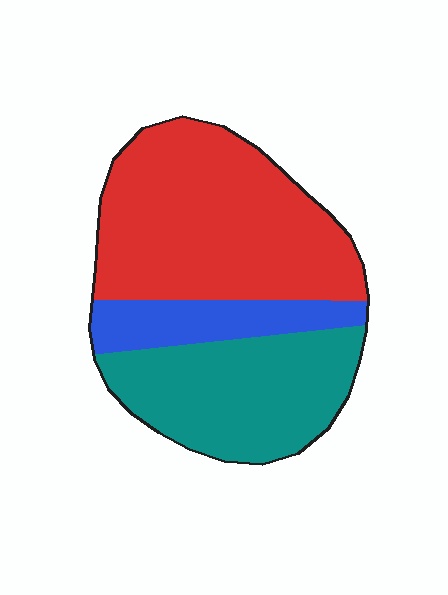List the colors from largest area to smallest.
From largest to smallest: red, teal, blue.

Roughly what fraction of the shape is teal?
Teal takes up about one third (1/3) of the shape.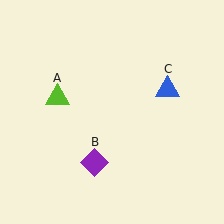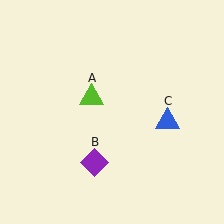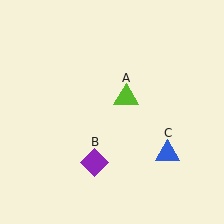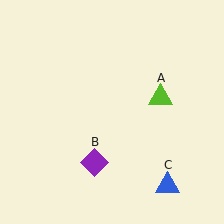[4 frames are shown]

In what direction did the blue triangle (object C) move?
The blue triangle (object C) moved down.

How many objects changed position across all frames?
2 objects changed position: lime triangle (object A), blue triangle (object C).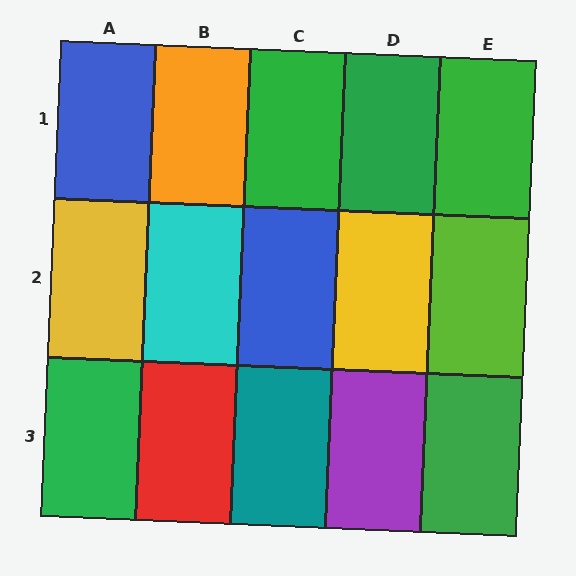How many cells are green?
5 cells are green.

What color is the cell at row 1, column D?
Green.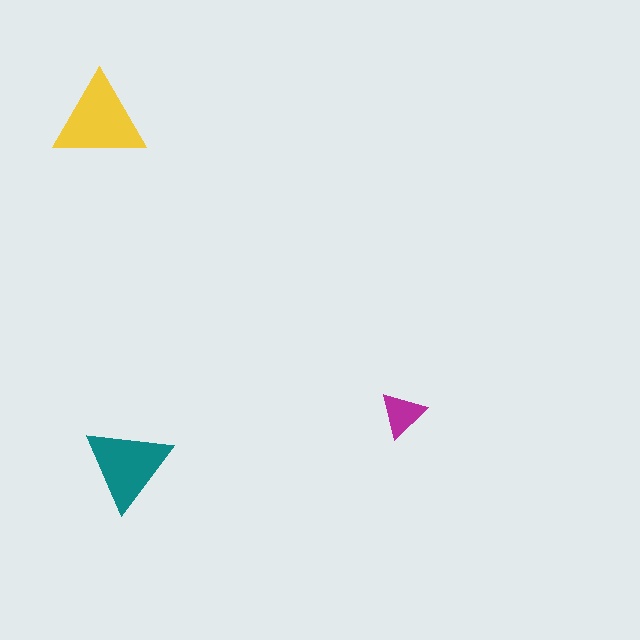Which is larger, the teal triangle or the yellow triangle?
The yellow one.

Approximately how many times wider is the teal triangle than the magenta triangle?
About 2 times wider.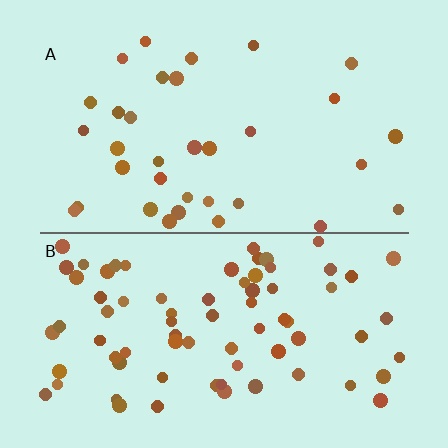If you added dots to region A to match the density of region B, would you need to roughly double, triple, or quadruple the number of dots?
Approximately double.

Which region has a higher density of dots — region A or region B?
B (the bottom).